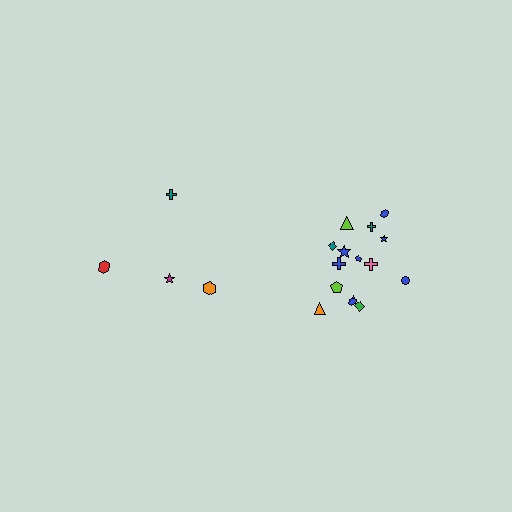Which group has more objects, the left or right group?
The right group.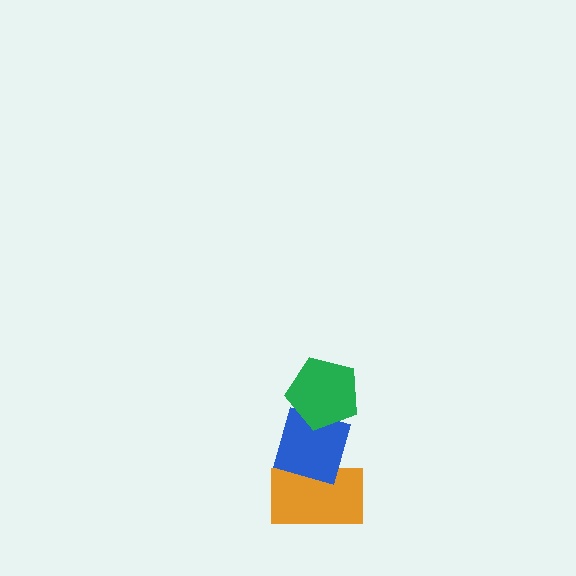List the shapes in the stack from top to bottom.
From top to bottom: the green pentagon, the blue diamond, the orange rectangle.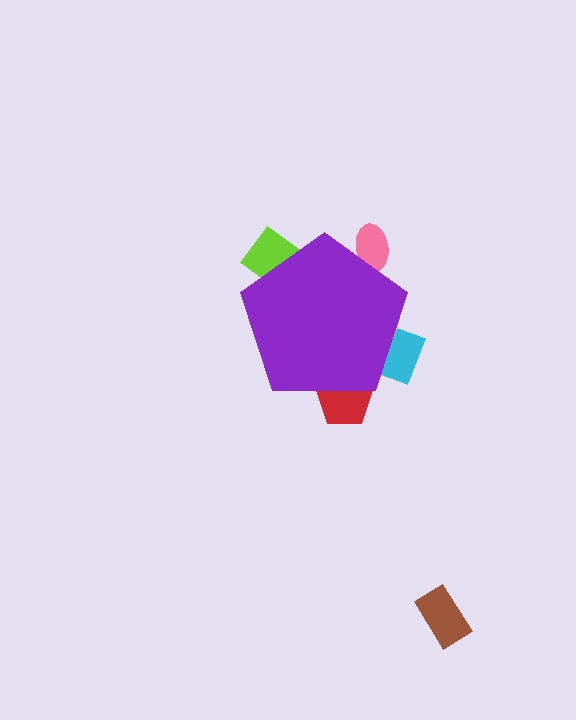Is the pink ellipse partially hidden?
Yes, the pink ellipse is partially hidden behind the purple pentagon.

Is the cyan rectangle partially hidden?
Yes, the cyan rectangle is partially hidden behind the purple pentagon.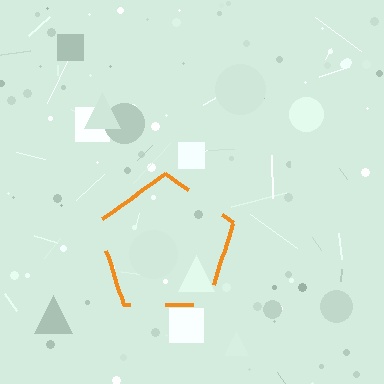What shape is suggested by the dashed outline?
The dashed outline suggests a pentagon.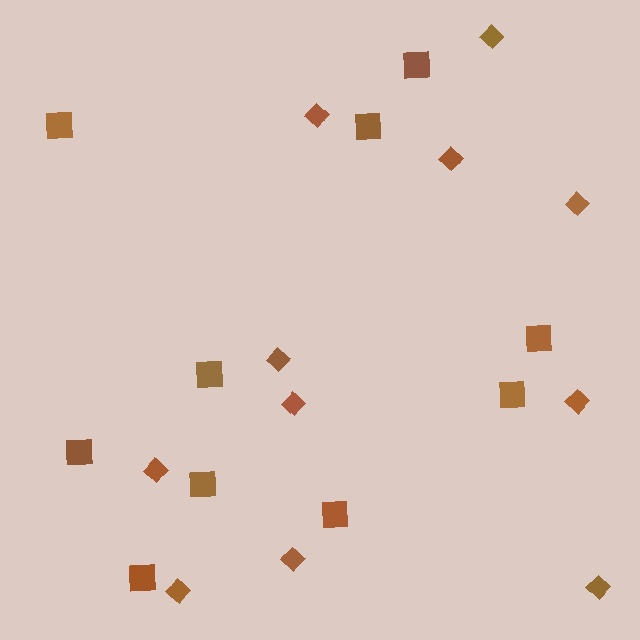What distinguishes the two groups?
There are 2 groups: one group of squares (10) and one group of diamonds (11).